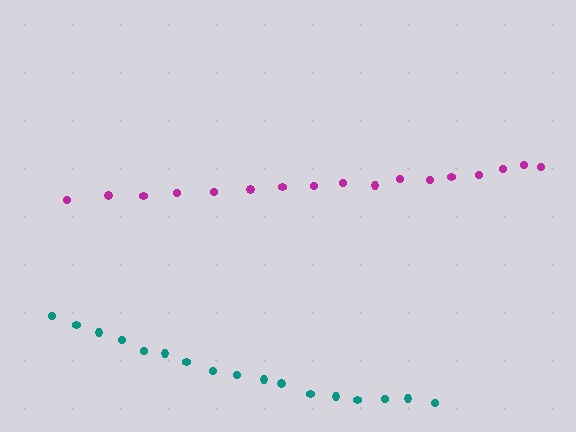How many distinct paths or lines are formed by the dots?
There are 2 distinct paths.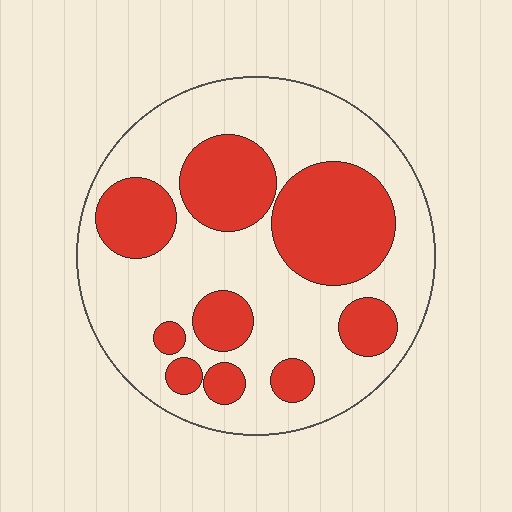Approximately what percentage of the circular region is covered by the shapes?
Approximately 35%.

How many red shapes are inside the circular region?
9.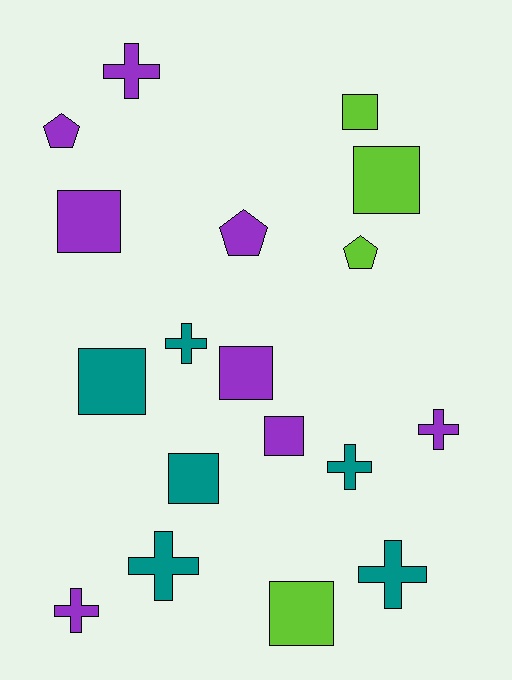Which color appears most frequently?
Purple, with 8 objects.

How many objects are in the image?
There are 18 objects.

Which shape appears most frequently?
Square, with 8 objects.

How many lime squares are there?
There are 3 lime squares.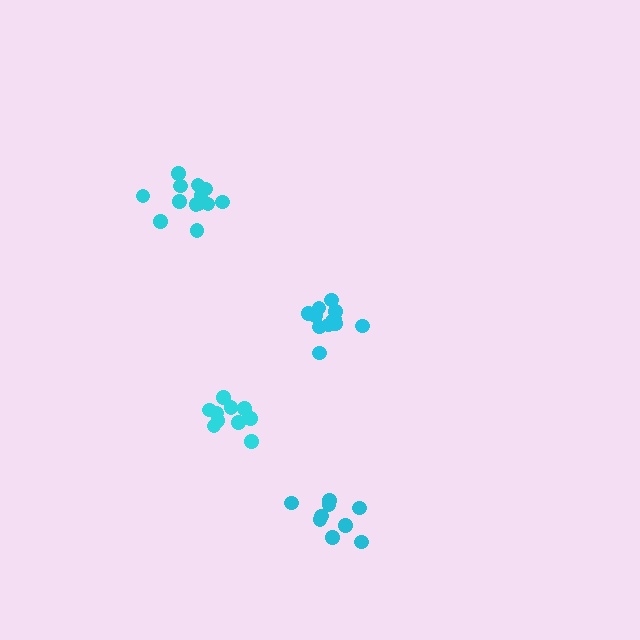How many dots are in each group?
Group 1: 13 dots, Group 2: 12 dots, Group 3: 9 dots, Group 4: 10 dots (44 total).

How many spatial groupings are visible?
There are 4 spatial groupings.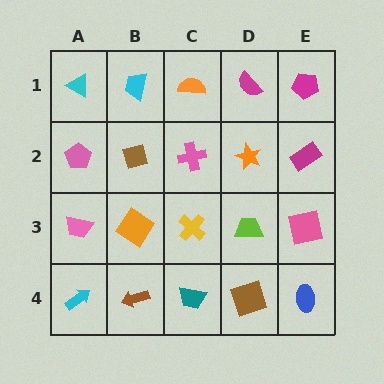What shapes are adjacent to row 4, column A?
A pink trapezoid (row 3, column A), a brown arrow (row 4, column B).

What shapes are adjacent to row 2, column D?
A magenta semicircle (row 1, column D), a lime trapezoid (row 3, column D), a pink cross (row 2, column C), a magenta rectangle (row 2, column E).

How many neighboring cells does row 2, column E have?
3.